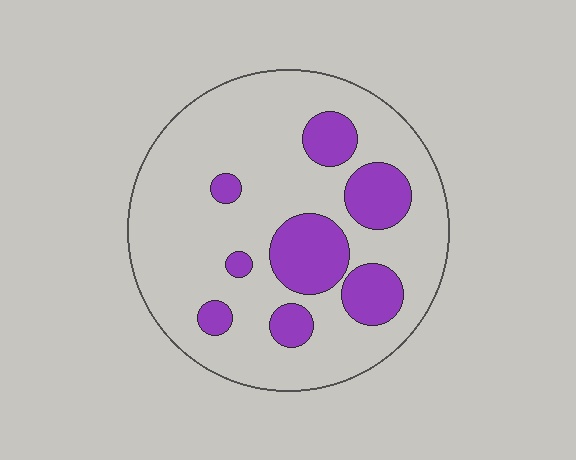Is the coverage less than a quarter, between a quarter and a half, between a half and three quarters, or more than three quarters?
Less than a quarter.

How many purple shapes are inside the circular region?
8.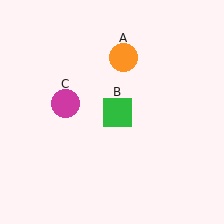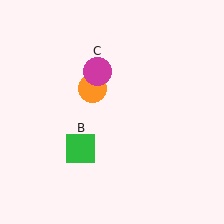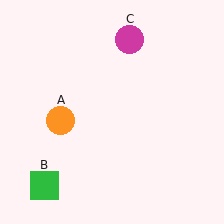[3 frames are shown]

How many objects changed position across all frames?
3 objects changed position: orange circle (object A), green square (object B), magenta circle (object C).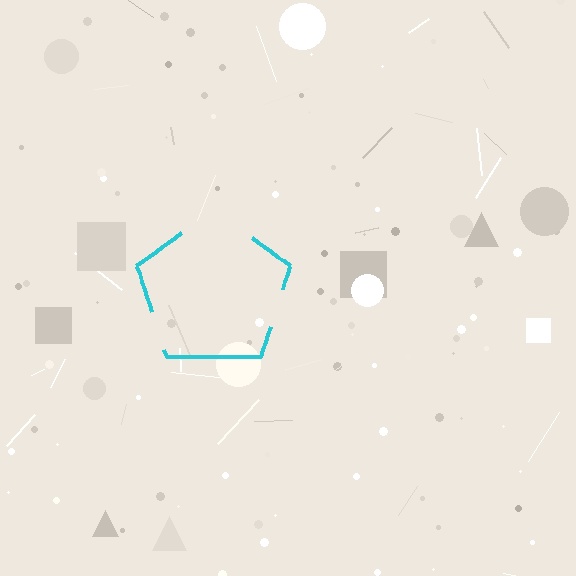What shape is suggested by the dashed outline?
The dashed outline suggests a pentagon.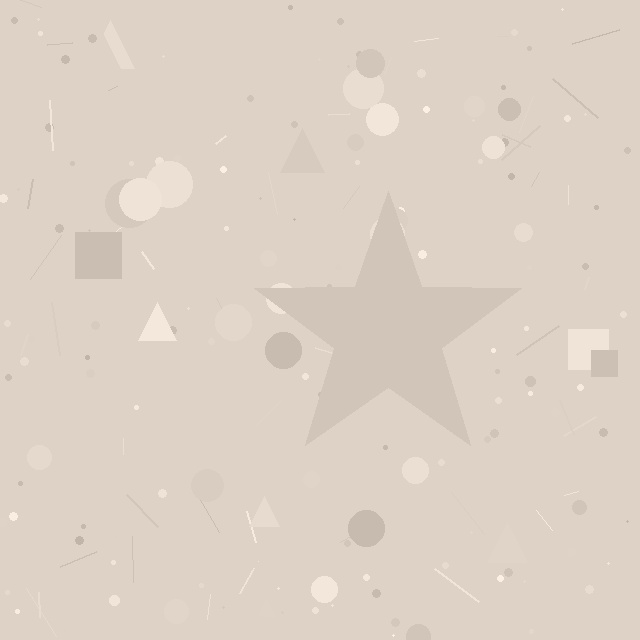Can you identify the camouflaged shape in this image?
The camouflaged shape is a star.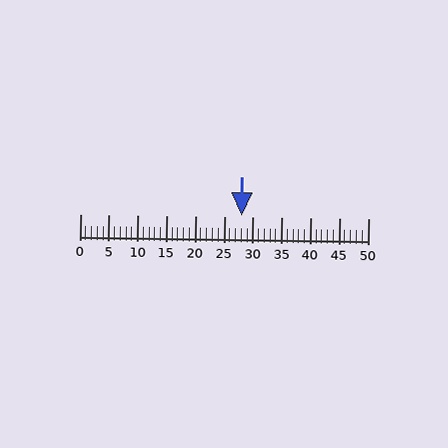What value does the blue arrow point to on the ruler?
The blue arrow points to approximately 28.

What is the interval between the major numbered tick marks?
The major tick marks are spaced 5 units apart.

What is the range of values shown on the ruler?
The ruler shows values from 0 to 50.